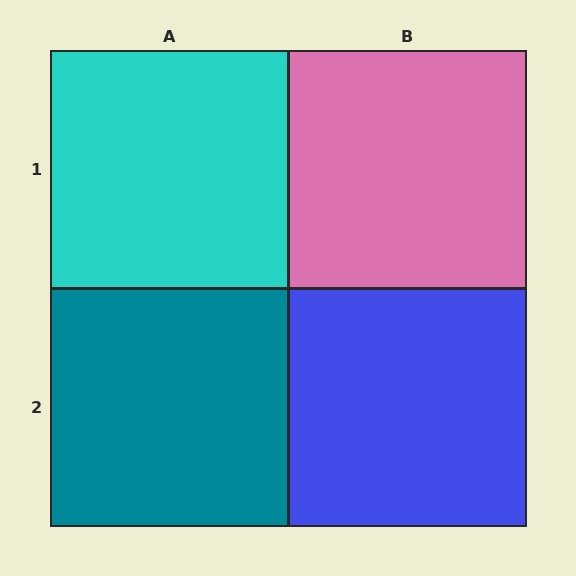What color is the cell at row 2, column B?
Blue.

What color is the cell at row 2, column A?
Teal.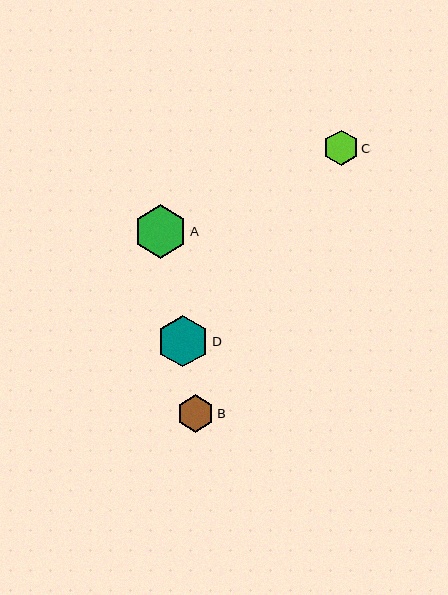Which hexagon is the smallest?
Hexagon C is the smallest with a size of approximately 35 pixels.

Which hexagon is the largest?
Hexagon A is the largest with a size of approximately 53 pixels.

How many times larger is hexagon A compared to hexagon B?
Hexagon A is approximately 1.4 times the size of hexagon B.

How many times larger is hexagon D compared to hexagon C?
Hexagon D is approximately 1.5 times the size of hexagon C.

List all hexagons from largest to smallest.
From largest to smallest: A, D, B, C.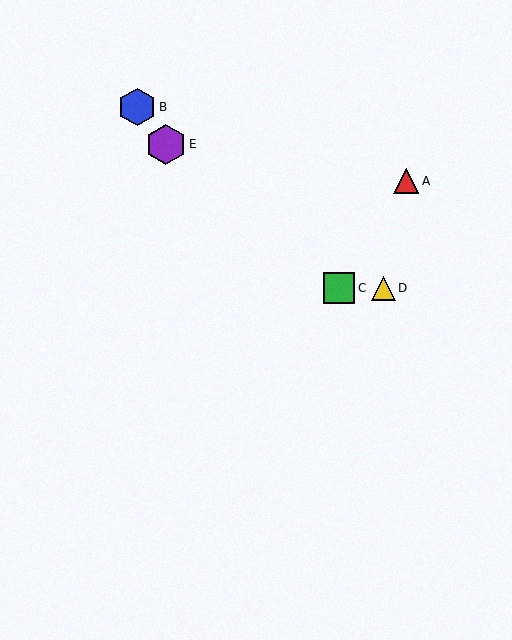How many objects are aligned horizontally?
2 objects (C, D) are aligned horizontally.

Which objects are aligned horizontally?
Objects C, D are aligned horizontally.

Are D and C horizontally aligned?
Yes, both are at y≈288.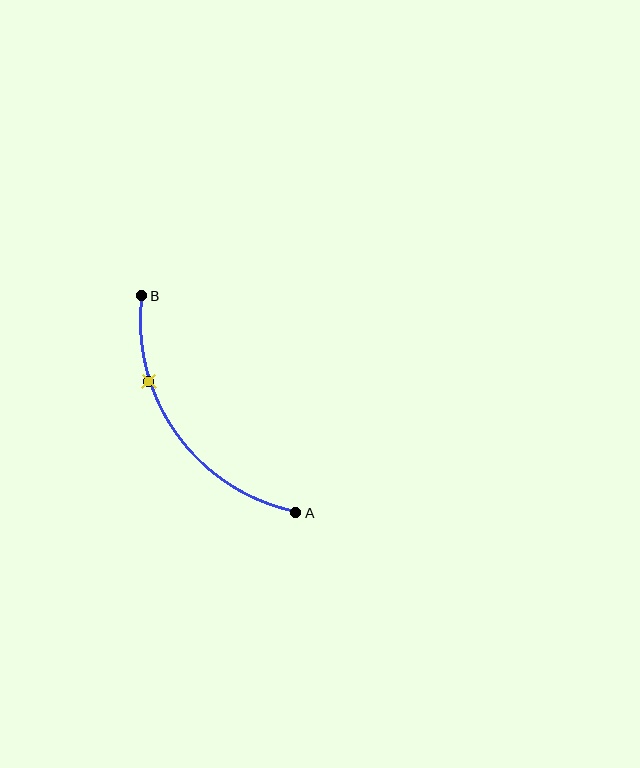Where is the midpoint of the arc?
The arc midpoint is the point on the curve farthest from the straight line joining A and B. It sits below and to the left of that line.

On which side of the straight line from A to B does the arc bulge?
The arc bulges below and to the left of the straight line connecting A and B.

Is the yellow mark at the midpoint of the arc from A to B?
No. The yellow mark lies on the arc but is closer to endpoint B. The arc midpoint would be at the point on the curve equidistant along the arc from both A and B.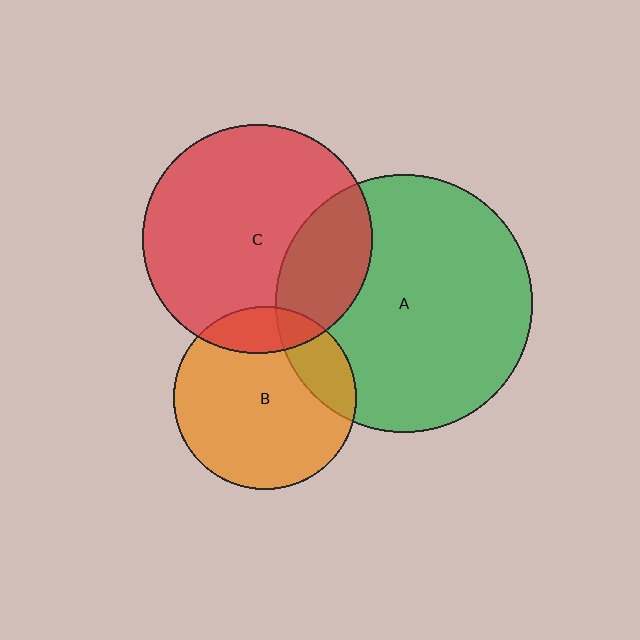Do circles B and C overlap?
Yes.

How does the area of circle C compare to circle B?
Approximately 1.6 times.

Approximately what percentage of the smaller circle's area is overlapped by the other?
Approximately 15%.